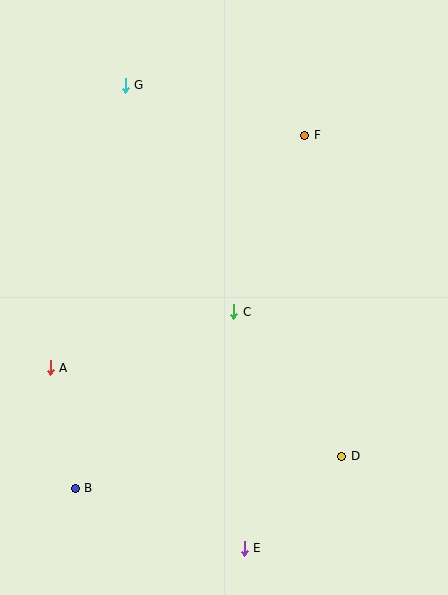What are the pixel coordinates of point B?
Point B is at (75, 488).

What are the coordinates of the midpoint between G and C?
The midpoint between G and C is at (180, 198).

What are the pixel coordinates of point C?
Point C is at (234, 312).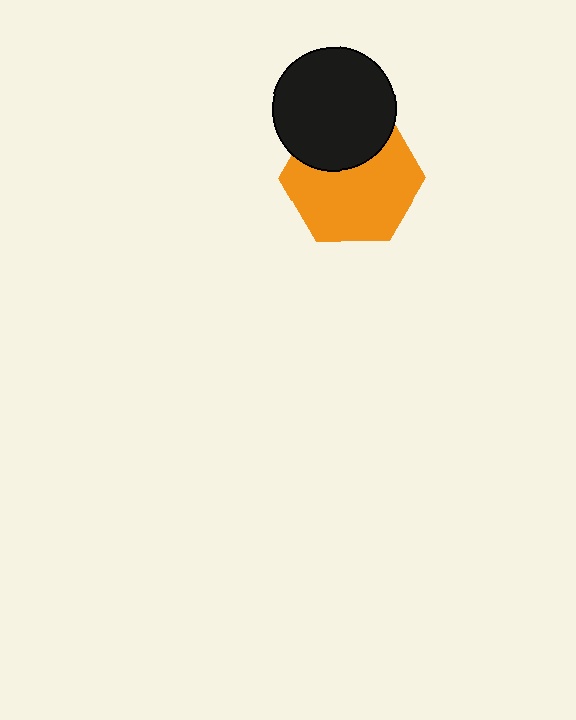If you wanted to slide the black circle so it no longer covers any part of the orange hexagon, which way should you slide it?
Slide it up — that is the most direct way to separate the two shapes.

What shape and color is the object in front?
The object in front is a black circle.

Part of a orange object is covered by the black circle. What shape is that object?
It is a hexagon.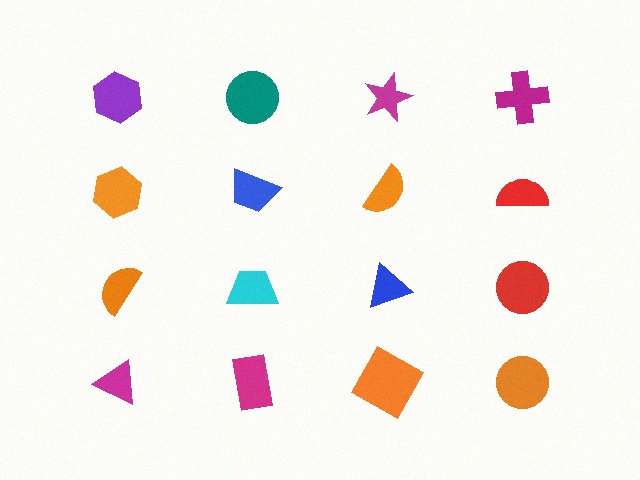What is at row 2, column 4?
A red semicircle.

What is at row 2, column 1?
An orange hexagon.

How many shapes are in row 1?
4 shapes.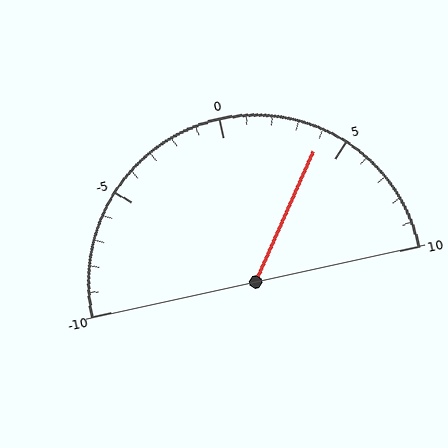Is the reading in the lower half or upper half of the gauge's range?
The reading is in the upper half of the range (-10 to 10).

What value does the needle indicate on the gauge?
The needle indicates approximately 4.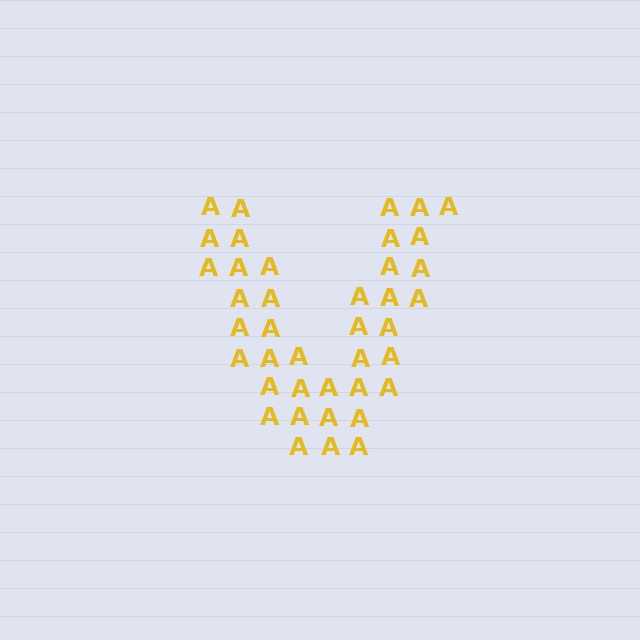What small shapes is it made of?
It is made of small letter A's.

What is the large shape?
The large shape is the letter V.